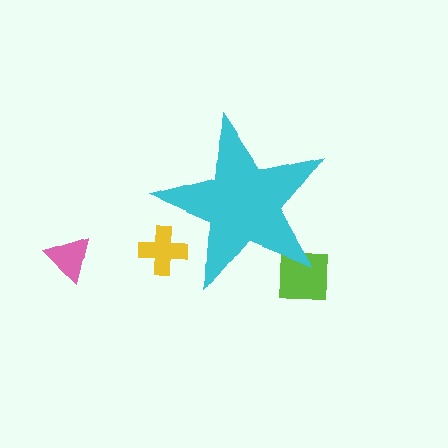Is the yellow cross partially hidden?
Yes, the yellow cross is partially hidden behind the cyan star.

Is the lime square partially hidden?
Yes, the lime square is partially hidden behind the cyan star.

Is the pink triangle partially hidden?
No, the pink triangle is fully visible.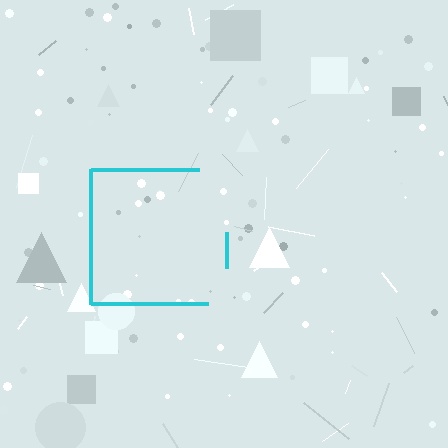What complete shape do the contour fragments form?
The contour fragments form a square.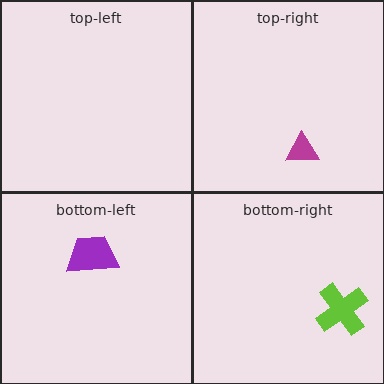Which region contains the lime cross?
The bottom-right region.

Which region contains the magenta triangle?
The top-right region.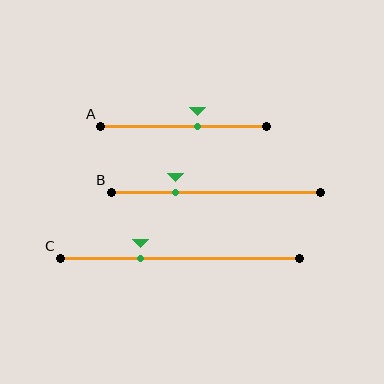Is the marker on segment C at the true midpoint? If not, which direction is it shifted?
No, the marker on segment C is shifted to the left by about 16% of the segment length.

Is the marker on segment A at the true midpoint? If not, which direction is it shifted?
No, the marker on segment A is shifted to the right by about 9% of the segment length.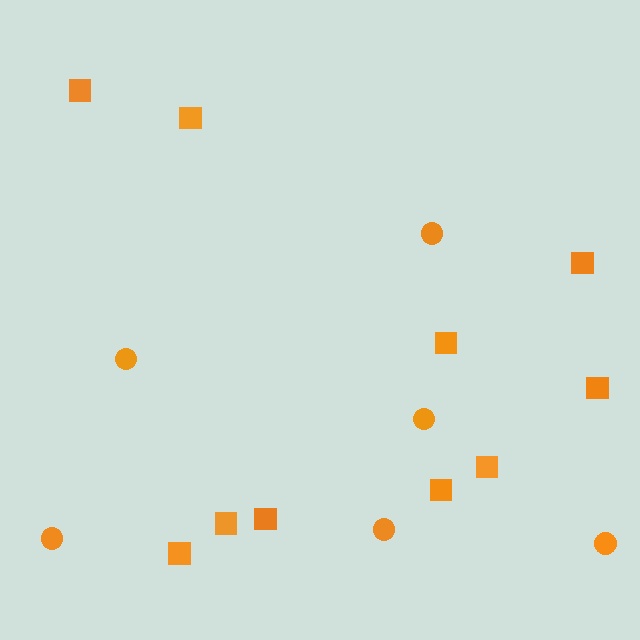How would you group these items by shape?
There are 2 groups: one group of squares (10) and one group of circles (6).